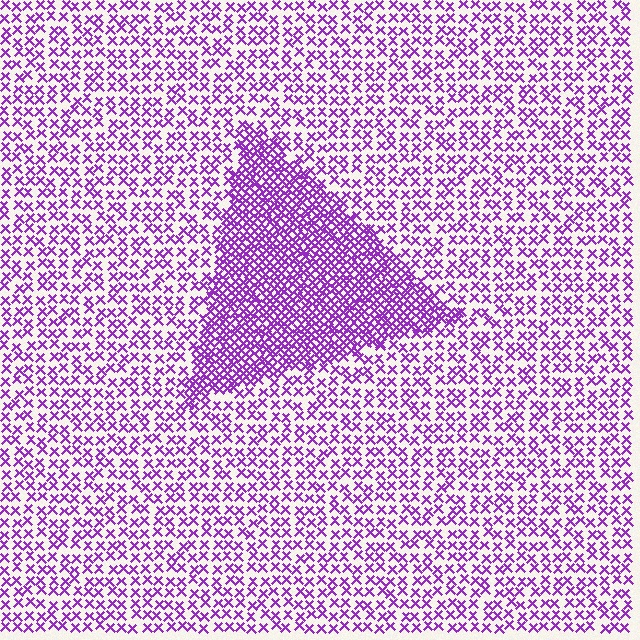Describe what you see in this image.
The image contains small purple elements arranged at two different densities. A triangle-shaped region is visible where the elements are more densely packed than the surrounding area.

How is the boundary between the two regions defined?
The boundary is defined by a change in element density (approximately 2.3x ratio). All elements are the same color, size, and shape.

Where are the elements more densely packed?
The elements are more densely packed inside the triangle boundary.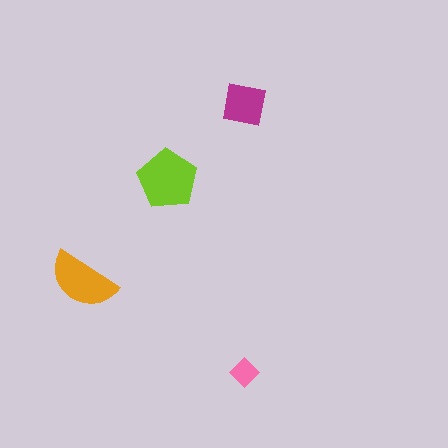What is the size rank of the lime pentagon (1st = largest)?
1st.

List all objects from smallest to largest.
The pink diamond, the magenta square, the orange semicircle, the lime pentagon.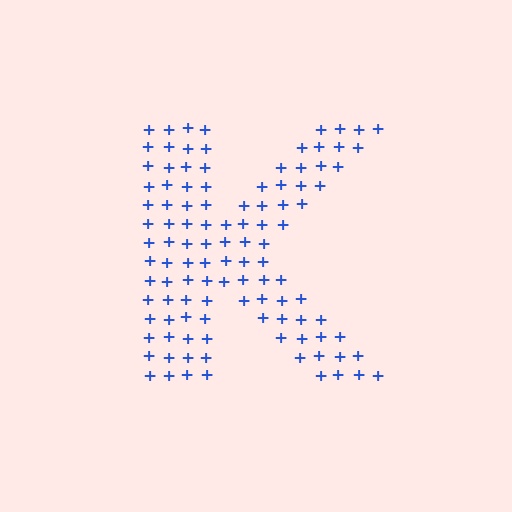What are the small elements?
The small elements are plus signs.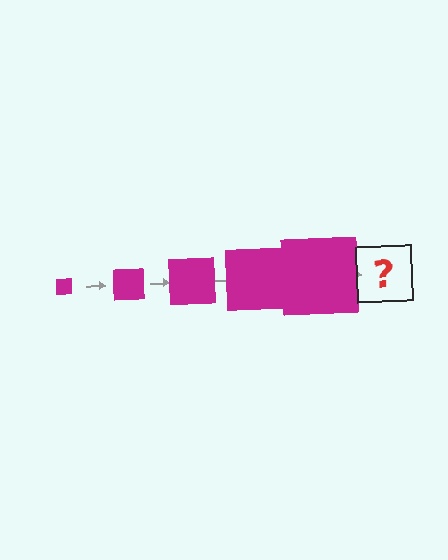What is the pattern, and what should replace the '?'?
The pattern is that the square gets progressively larger each step. The '?' should be a magenta square, larger than the previous one.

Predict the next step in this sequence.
The next step is a magenta square, larger than the previous one.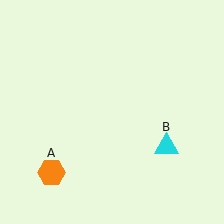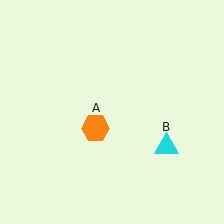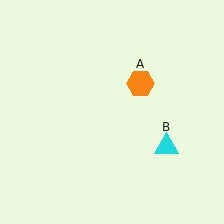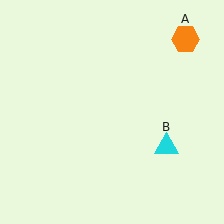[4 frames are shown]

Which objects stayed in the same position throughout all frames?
Cyan triangle (object B) remained stationary.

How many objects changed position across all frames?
1 object changed position: orange hexagon (object A).